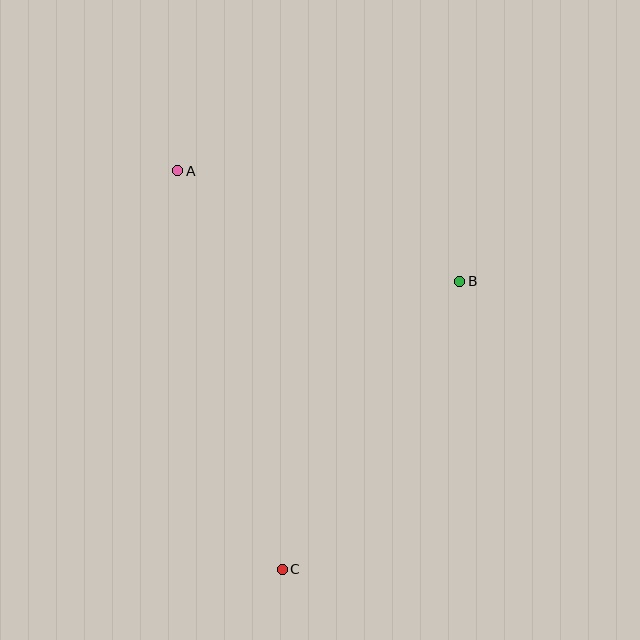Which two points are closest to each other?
Points A and B are closest to each other.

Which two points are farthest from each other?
Points A and C are farthest from each other.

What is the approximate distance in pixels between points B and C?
The distance between B and C is approximately 339 pixels.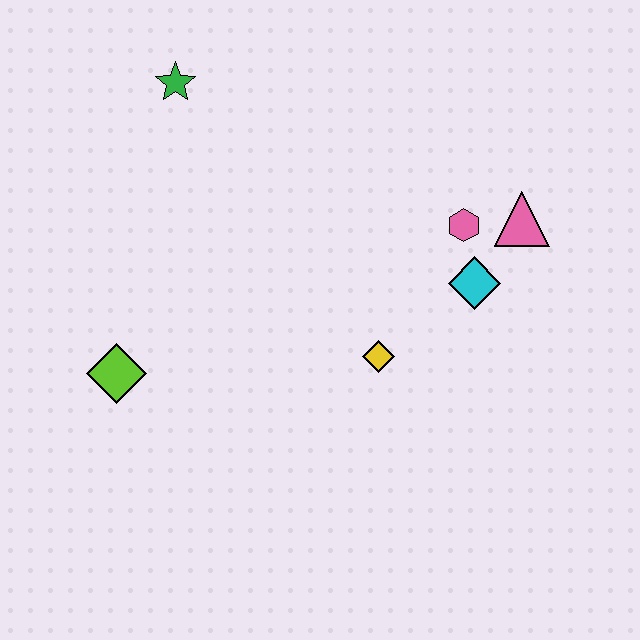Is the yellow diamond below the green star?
Yes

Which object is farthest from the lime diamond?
The pink triangle is farthest from the lime diamond.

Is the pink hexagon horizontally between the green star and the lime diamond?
No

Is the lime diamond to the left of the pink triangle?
Yes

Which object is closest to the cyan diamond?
The pink hexagon is closest to the cyan diamond.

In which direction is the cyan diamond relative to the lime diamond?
The cyan diamond is to the right of the lime diamond.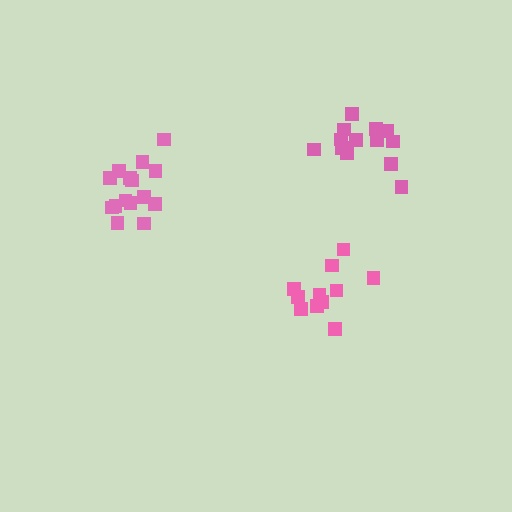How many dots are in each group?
Group 1: 13 dots, Group 2: 11 dots, Group 3: 15 dots (39 total).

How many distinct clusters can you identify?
There are 3 distinct clusters.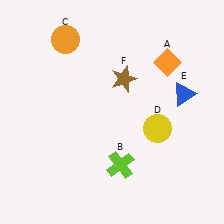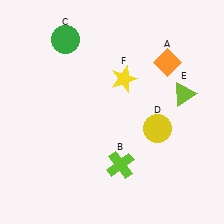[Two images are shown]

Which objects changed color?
C changed from orange to green. E changed from blue to lime. F changed from brown to yellow.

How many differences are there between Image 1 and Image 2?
There are 3 differences between the two images.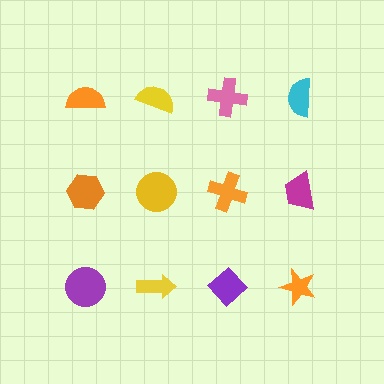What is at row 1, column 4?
A cyan semicircle.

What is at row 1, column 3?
A pink cross.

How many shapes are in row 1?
4 shapes.